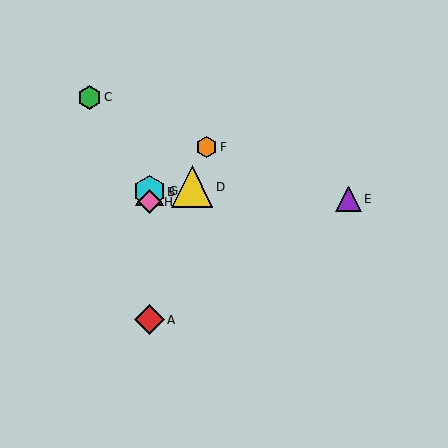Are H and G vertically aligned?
Yes, both are at x≈150.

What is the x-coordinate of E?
Object E is at x≈349.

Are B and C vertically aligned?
No, B is at x≈150 and C is at x≈89.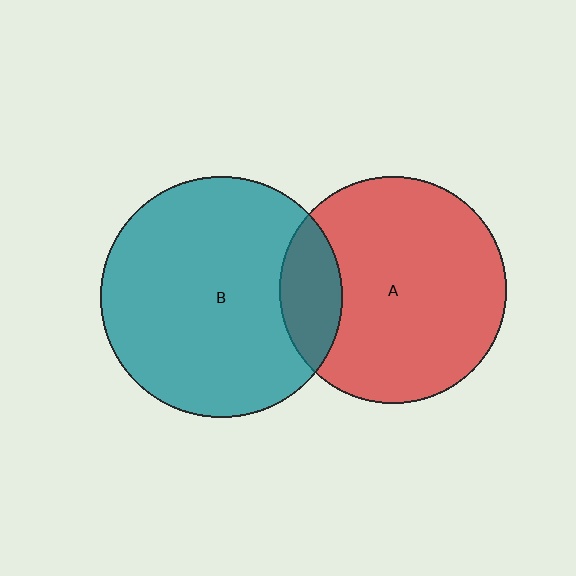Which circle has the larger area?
Circle B (teal).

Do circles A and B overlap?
Yes.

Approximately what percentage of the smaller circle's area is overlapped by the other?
Approximately 15%.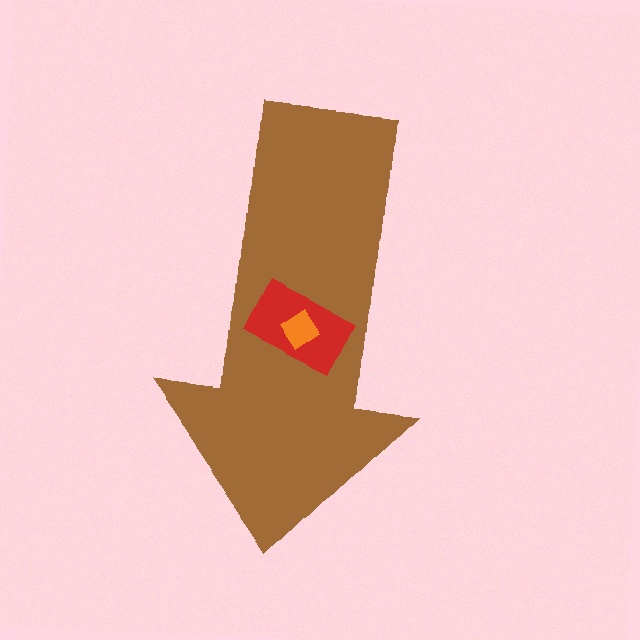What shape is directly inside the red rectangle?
The orange diamond.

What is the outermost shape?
The brown arrow.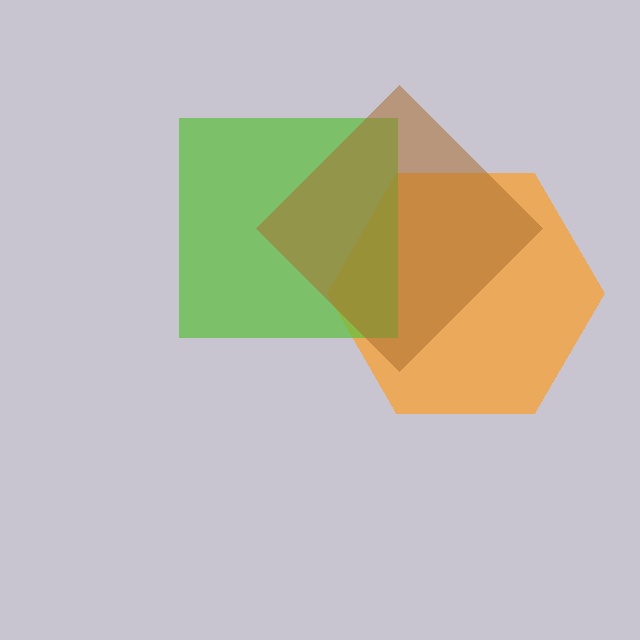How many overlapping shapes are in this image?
There are 3 overlapping shapes in the image.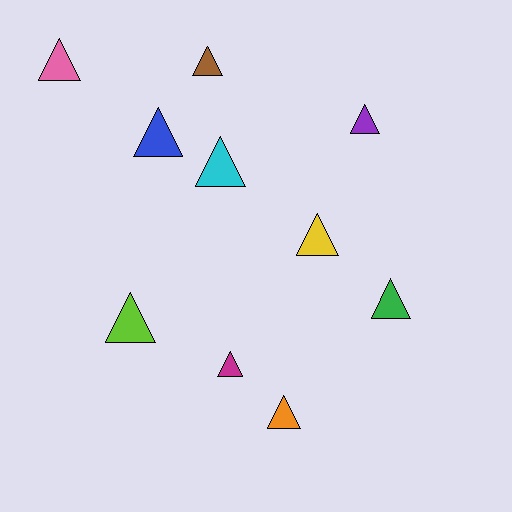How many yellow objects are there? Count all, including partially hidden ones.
There is 1 yellow object.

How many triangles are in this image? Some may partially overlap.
There are 10 triangles.